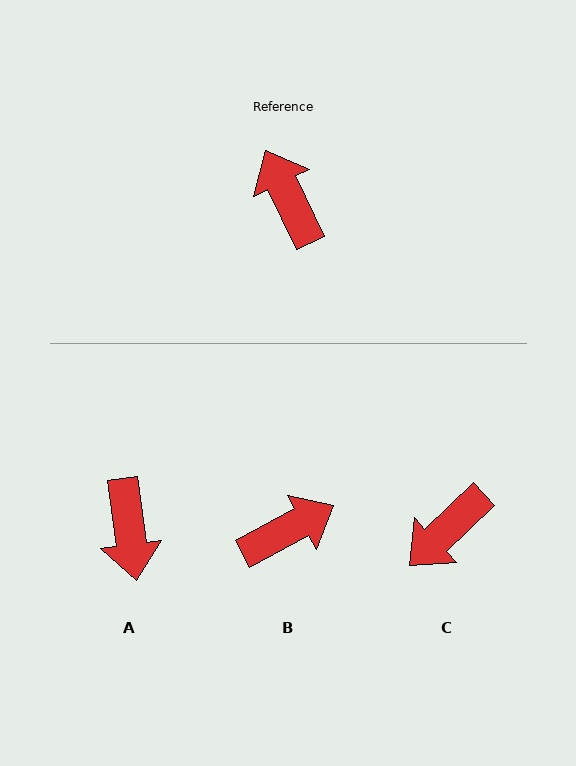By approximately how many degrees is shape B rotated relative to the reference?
Approximately 88 degrees clockwise.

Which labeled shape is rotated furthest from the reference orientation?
A, about 162 degrees away.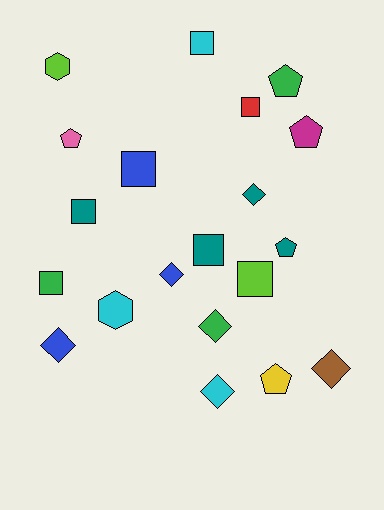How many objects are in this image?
There are 20 objects.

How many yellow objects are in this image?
There is 1 yellow object.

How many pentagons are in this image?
There are 5 pentagons.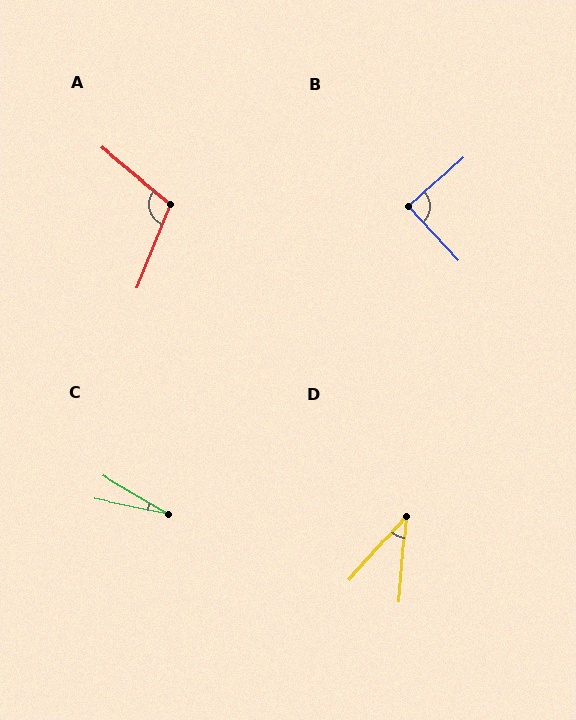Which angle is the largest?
A, at approximately 107 degrees.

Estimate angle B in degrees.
Approximately 90 degrees.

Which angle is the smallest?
C, at approximately 19 degrees.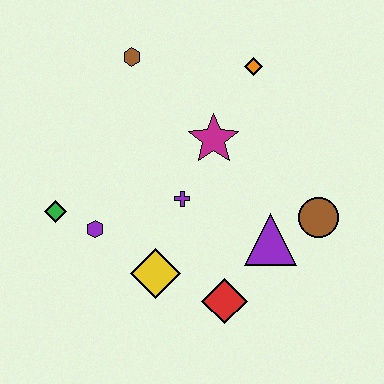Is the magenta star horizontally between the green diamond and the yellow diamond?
No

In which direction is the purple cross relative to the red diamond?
The purple cross is above the red diamond.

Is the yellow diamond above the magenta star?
No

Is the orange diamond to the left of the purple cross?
No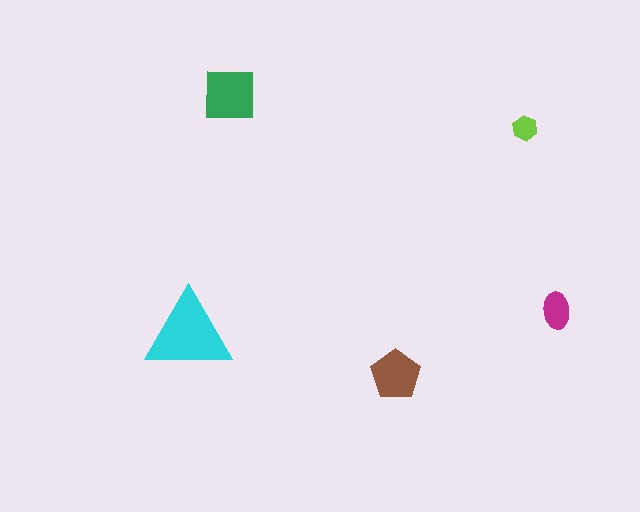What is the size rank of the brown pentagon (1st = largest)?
3rd.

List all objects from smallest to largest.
The lime hexagon, the magenta ellipse, the brown pentagon, the green square, the cyan triangle.